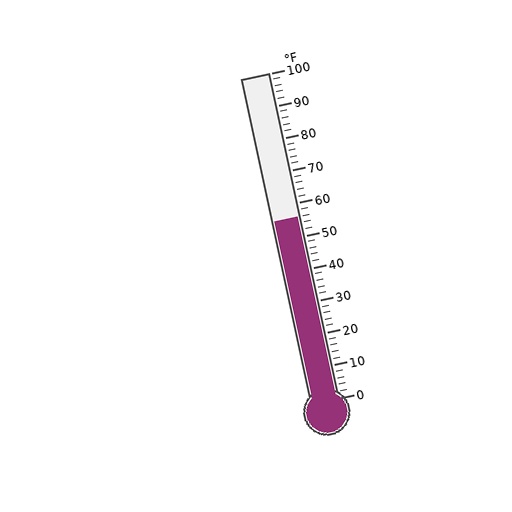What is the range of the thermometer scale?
The thermometer scale ranges from 0°F to 100°F.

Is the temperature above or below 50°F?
The temperature is above 50°F.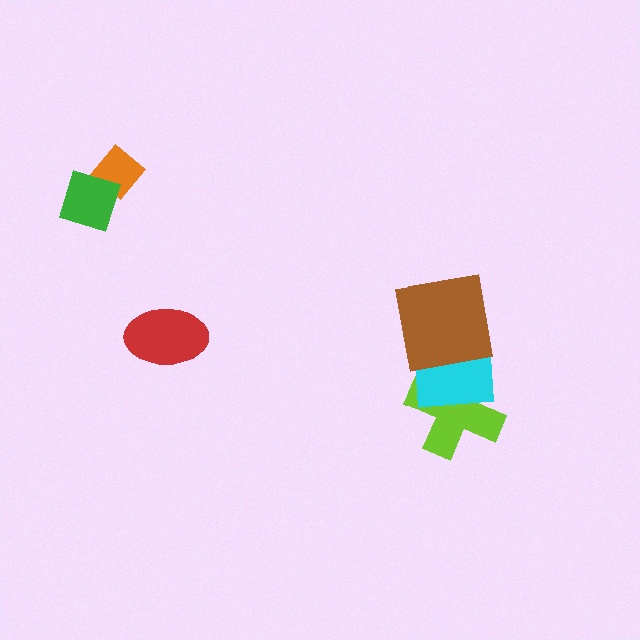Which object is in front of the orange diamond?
The green diamond is in front of the orange diamond.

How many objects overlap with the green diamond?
1 object overlaps with the green diamond.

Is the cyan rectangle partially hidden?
Yes, it is partially covered by another shape.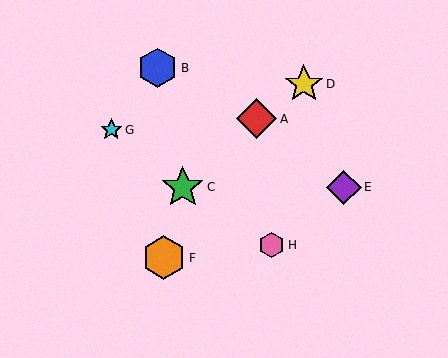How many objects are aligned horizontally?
2 objects (C, E) are aligned horizontally.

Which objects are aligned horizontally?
Objects C, E are aligned horizontally.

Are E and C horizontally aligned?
Yes, both are at y≈187.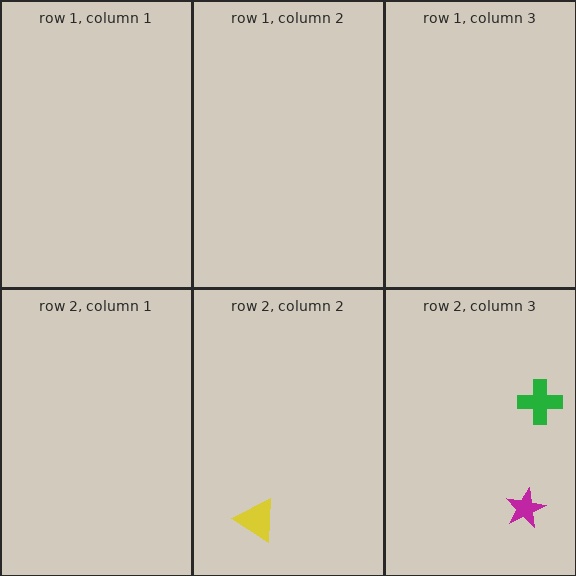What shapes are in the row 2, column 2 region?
The yellow triangle.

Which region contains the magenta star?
The row 2, column 3 region.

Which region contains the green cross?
The row 2, column 3 region.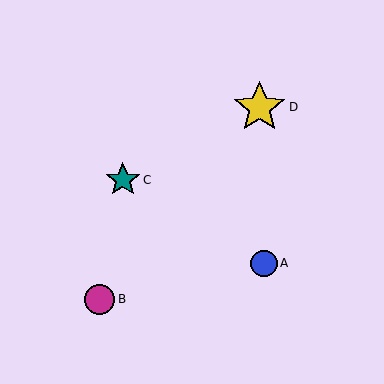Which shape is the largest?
The yellow star (labeled D) is the largest.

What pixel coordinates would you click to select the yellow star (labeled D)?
Click at (260, 107) to select the yellow star D.